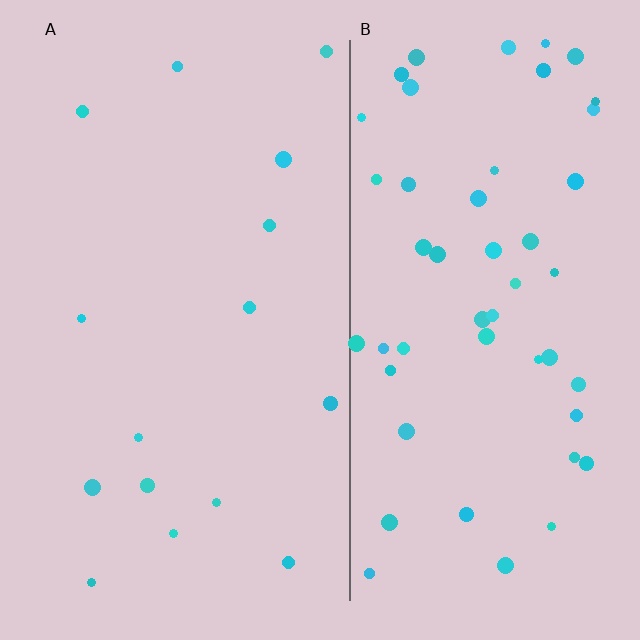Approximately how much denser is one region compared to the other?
Approximately 3.3× — region B over region A.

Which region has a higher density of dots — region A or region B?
B (the right).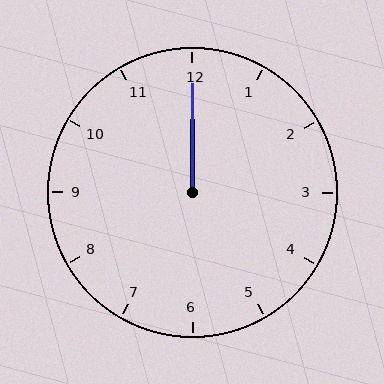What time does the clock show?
12:00.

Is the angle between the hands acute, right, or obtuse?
It is acute.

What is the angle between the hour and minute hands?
Approximately 0 degrees.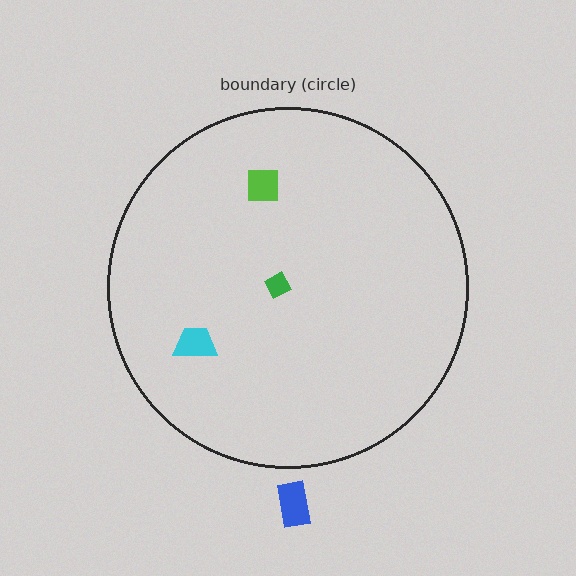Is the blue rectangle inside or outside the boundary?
Outside.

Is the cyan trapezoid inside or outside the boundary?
Inside.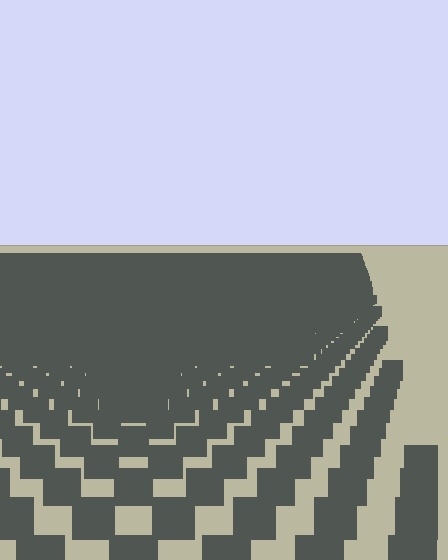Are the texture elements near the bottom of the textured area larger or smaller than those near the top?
Larger. Near the bottom, elements are closer to the viewer and appear at a bigger on-screen size.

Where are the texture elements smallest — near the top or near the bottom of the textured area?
Near the top.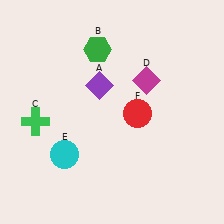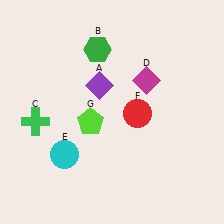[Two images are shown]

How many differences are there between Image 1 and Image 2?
There is 1 difference between the two images.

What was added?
A lime pentagon (G) was added in Image 2.